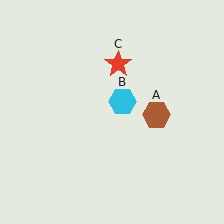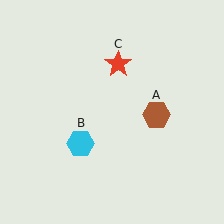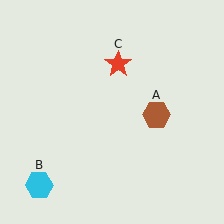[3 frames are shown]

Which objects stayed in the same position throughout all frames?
Brown hexagon (object A) and red star (object C) remained stationary.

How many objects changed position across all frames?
1 object changed position: cyan hexagon (object B).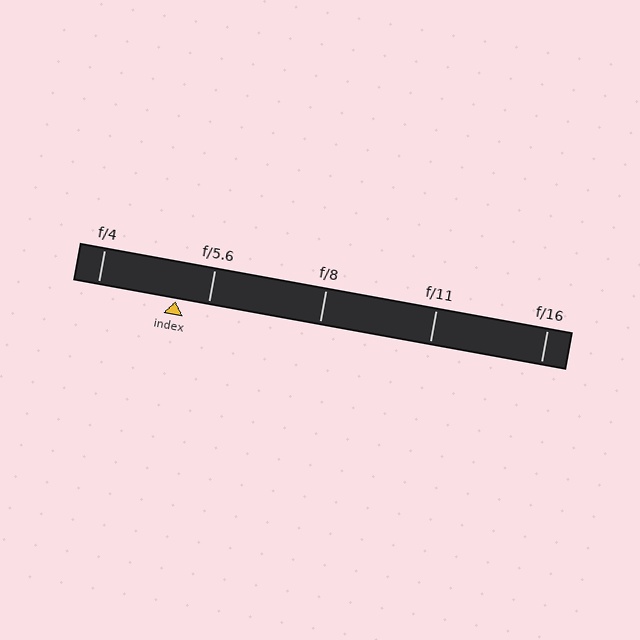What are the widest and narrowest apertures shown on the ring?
The widest aperture shown is f/4 and the narrowest is f/16.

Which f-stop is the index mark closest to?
The index mark is closest to f/5.6.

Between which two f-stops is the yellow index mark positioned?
The index mark is between f/4 and f/5.6.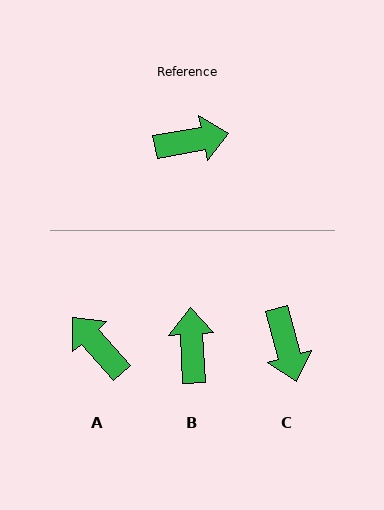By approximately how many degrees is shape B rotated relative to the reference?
Approximately 82 degrees counter-clockwise.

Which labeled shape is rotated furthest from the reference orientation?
A, about 121 degrees away.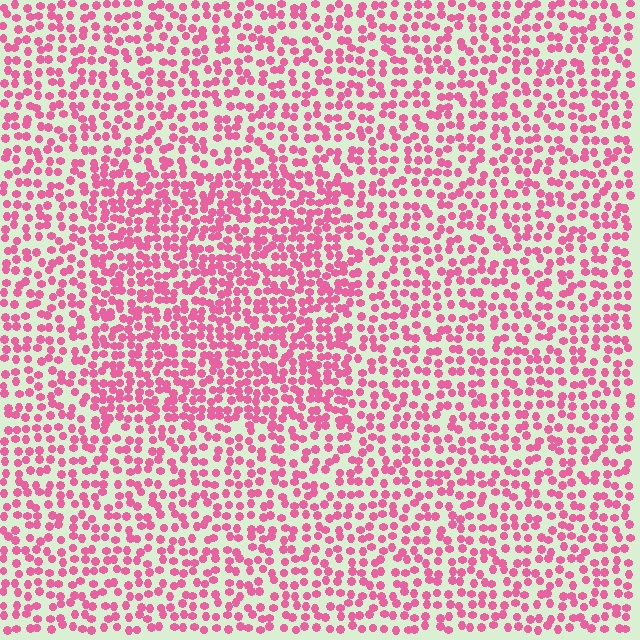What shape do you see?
I see a rectangle.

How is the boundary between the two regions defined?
The boundary is defined by a change in element density (approximately 1.5x ratio). All elements are the same color, size, and shape.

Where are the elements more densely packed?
The elements are more densely packed inside the rectangle boundary.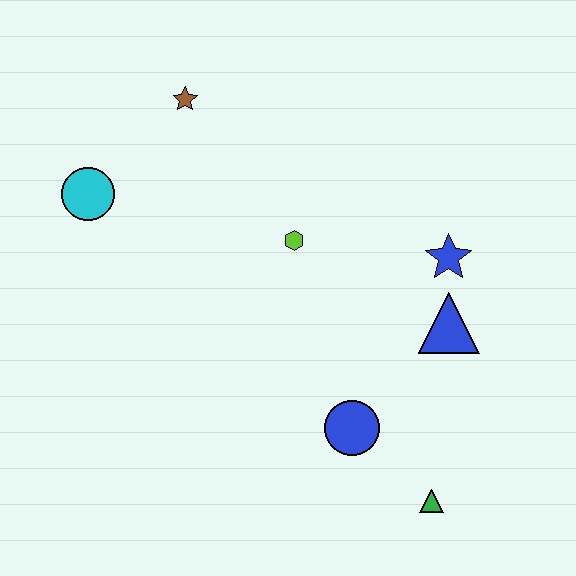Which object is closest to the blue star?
The blue triangle is closest to the blue star.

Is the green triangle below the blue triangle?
Yes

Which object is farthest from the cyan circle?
The green triangle is farthest from the cyan circle.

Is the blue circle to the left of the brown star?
No